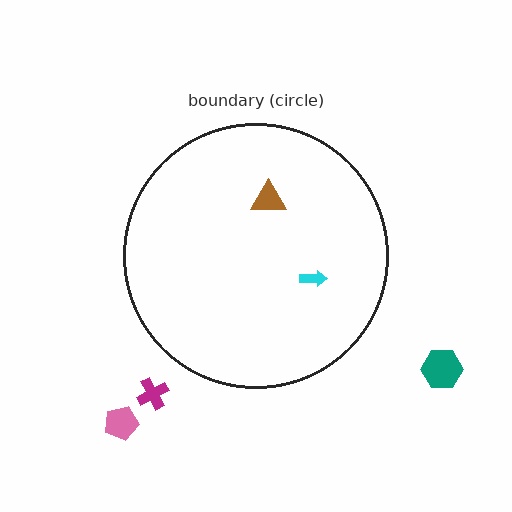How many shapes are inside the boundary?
2 inside, 3 outside.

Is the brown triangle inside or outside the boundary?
Inside.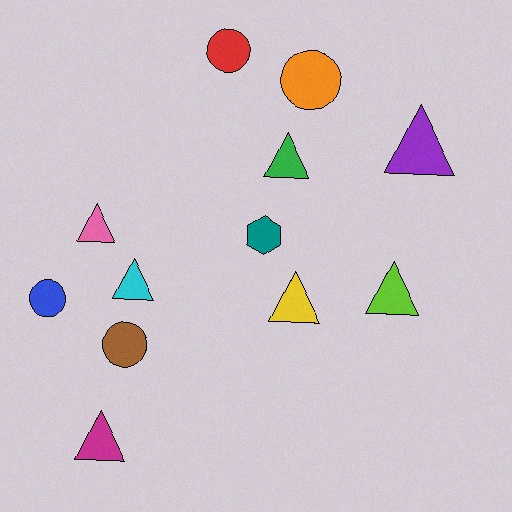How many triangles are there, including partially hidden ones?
There are 7 triangles.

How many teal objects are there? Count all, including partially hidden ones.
There is 1 teal object.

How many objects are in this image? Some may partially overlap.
There are 12 objects.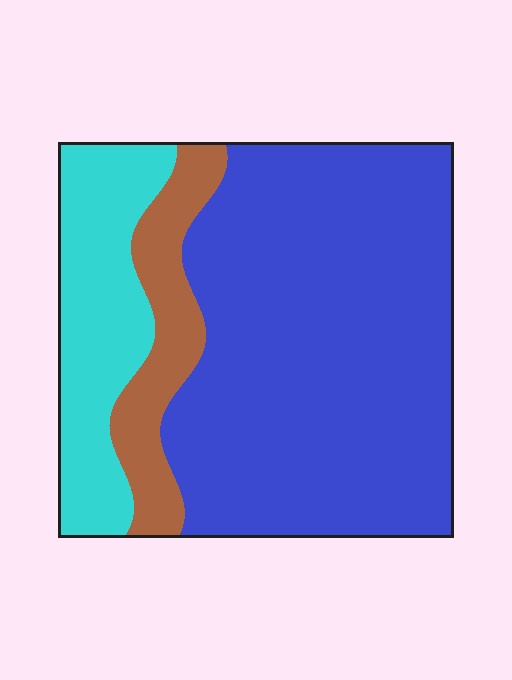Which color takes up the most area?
Blue, at roughly 65%.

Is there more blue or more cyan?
Blue.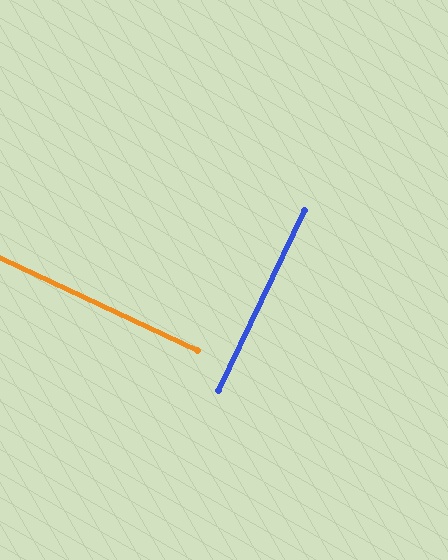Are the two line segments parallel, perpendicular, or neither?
Perpendicular — they meet at approximately 89°.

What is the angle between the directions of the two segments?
Approximately 89 degrees.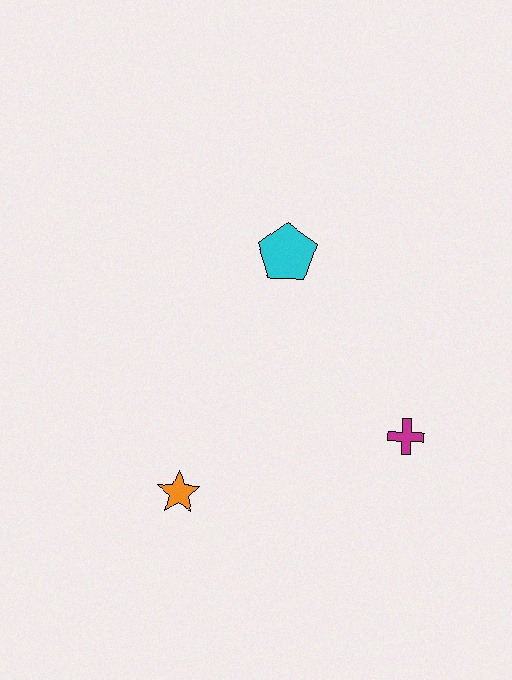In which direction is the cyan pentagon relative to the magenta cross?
The cyan pentagon is above the magenta cross.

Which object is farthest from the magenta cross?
The orange star is farthest from the magenta cross.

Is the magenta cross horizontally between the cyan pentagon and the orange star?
No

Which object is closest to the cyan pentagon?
The magenta cross is closest to the cyan pentagon.